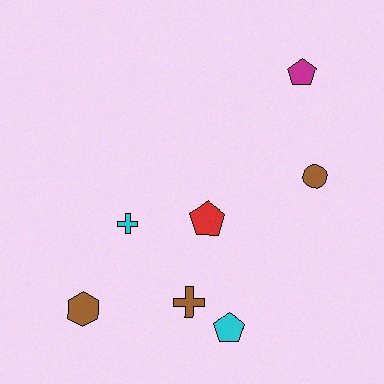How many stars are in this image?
There are no stars.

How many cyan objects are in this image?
There are 2 cyan objects.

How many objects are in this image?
There are 7 objects.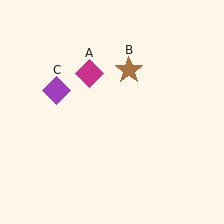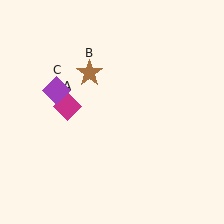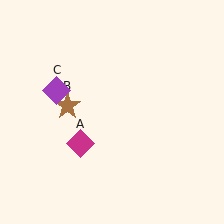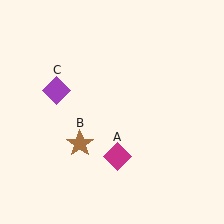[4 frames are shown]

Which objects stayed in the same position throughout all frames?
Purple diamond (object C) remained stationary.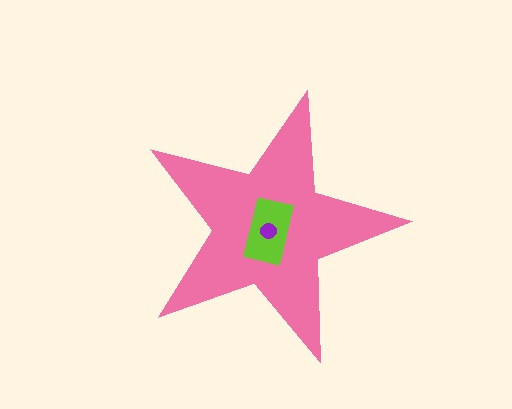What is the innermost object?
The purple circle.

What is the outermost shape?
The pink star.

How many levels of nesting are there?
3.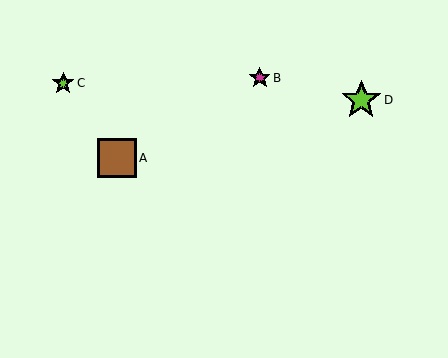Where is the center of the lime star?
The center of the lime star is at (63, 83).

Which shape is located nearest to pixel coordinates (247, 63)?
The magenta star (labeled B) at (260, 78) is nearest to that location.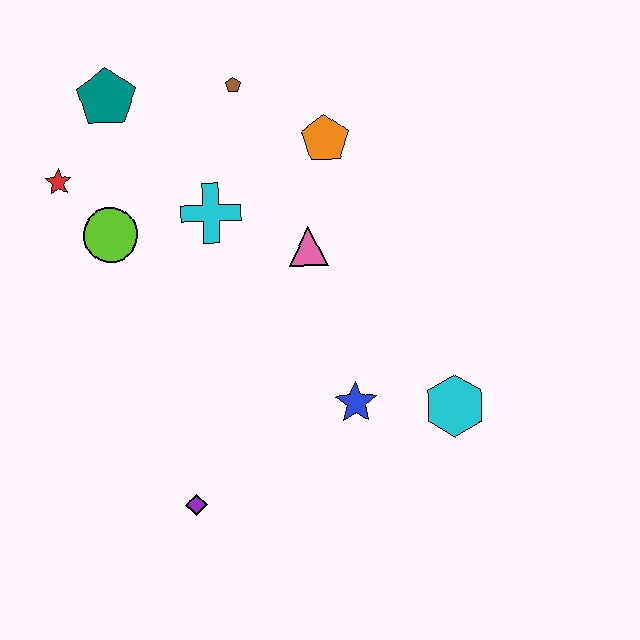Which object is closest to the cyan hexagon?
The blue star is closest to the cyan hexagon.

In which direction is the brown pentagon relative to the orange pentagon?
The brown pentagon is to the left of the orange pentagon.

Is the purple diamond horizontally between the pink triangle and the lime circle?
Yes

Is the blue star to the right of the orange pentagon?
Yes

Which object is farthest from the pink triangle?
The purple diamond is farthest from the pink triangle.